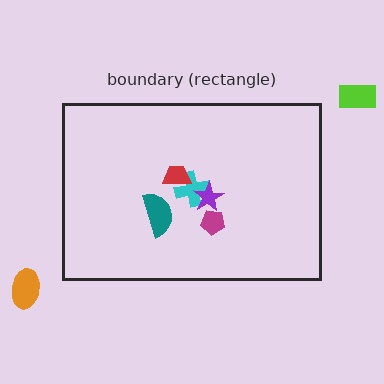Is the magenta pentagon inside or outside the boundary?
Inside.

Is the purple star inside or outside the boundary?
Inside.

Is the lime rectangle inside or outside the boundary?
Outside.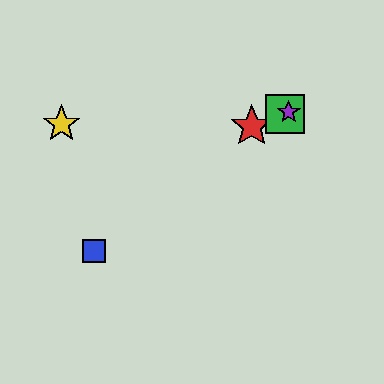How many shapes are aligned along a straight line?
3 shapes (the red star, the green square, the purple star) are aligned along a straight line.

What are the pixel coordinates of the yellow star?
The yellow star is at (61, 124).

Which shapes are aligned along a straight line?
The red star, the green square, the purple star are aligned along a straight line.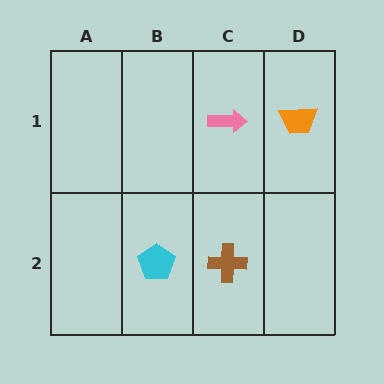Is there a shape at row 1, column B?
No, that cell is empty.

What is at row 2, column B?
A cyan pentagon.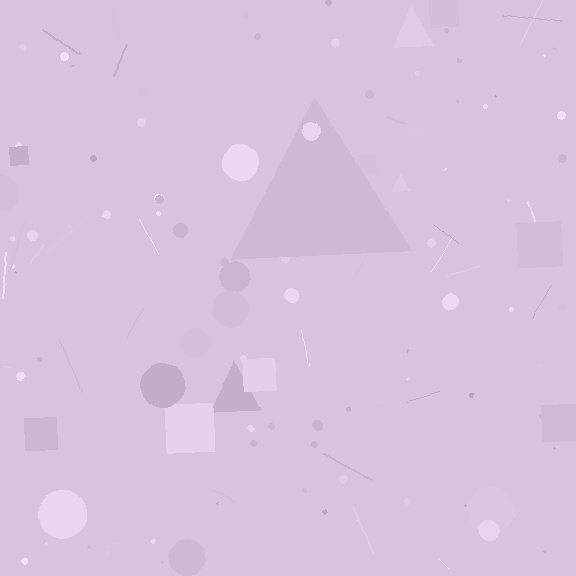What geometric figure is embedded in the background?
A triangle is embedded in the background.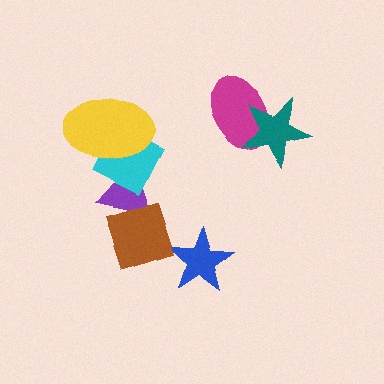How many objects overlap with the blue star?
1 object overlaps with the blue star.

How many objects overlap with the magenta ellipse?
1 object overlaps with the magenta ellipse.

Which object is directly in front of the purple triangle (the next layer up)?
The cyan diamond is directly in front of the purple triangle.